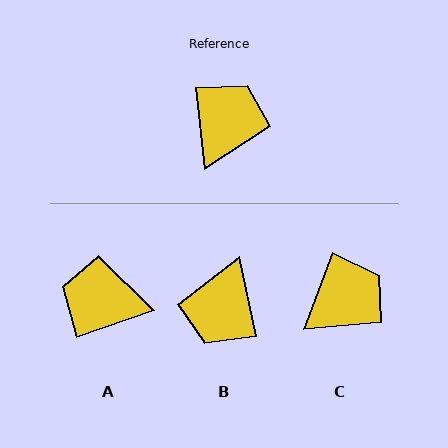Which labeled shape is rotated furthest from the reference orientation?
B, about 175 degrees away.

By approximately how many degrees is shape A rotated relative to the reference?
Approximately 102 degrees counter-clockwise.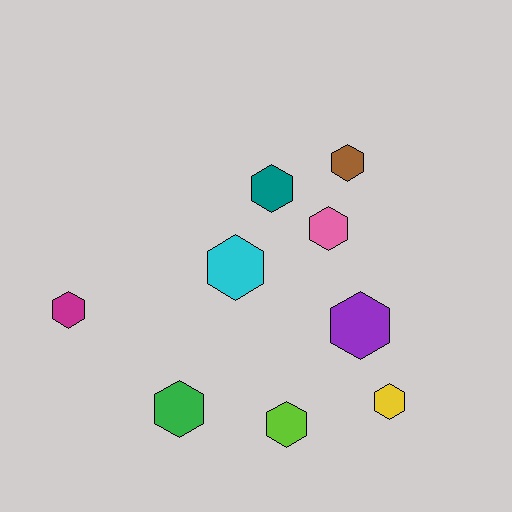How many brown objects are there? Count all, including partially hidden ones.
There is 1 brown object.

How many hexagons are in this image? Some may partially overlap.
There are 9 hexagons.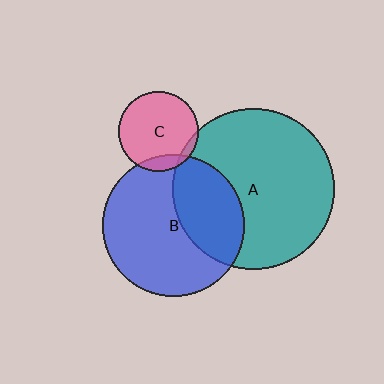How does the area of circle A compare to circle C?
Approximately 4.1 times.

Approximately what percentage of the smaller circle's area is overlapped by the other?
Approximately 10%.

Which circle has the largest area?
Circle A (teal).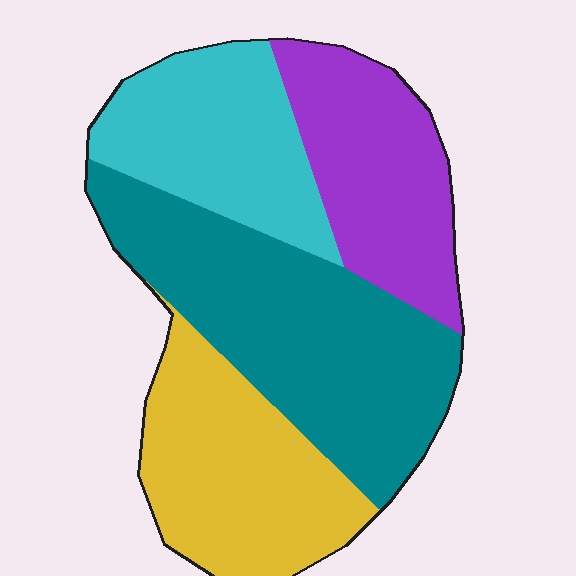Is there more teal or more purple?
Teal.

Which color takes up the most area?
Teal, at roughly 35%.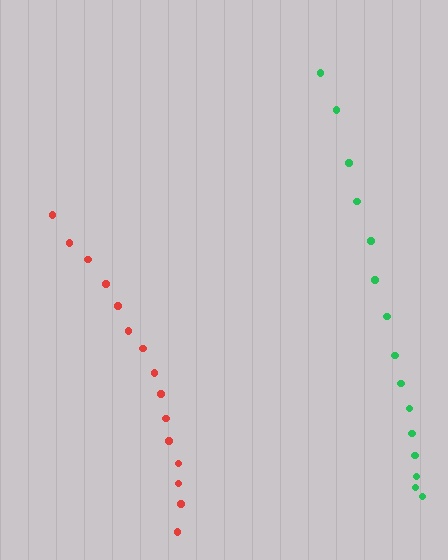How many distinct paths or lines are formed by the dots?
There are 2 distinct paths.